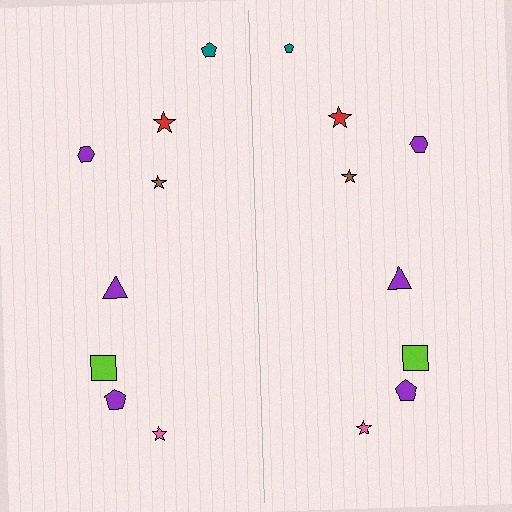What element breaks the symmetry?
The teal pentagon on the right side has a different size than its mirror counterpart.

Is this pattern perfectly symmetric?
No, the pattern is not perfectly symmetric. The teal pentagon on the right side has a different size than its mirror counterpart.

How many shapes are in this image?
There are 16 shapes in this image.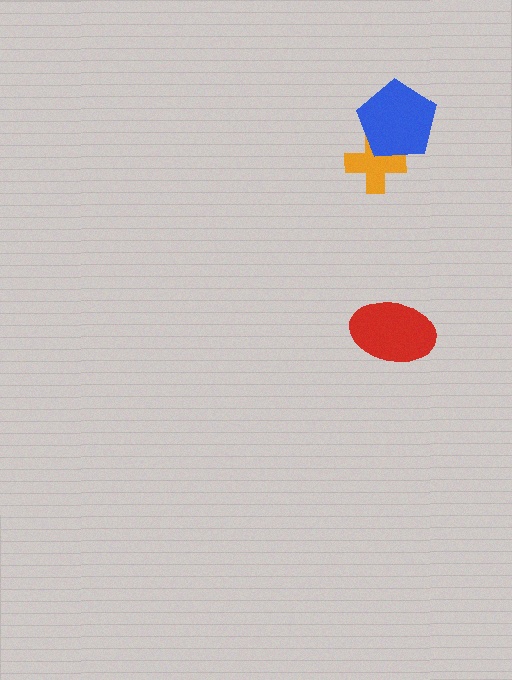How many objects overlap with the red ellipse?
0 objects overlap with the red ellipse.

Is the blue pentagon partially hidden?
No, no other shape covers it.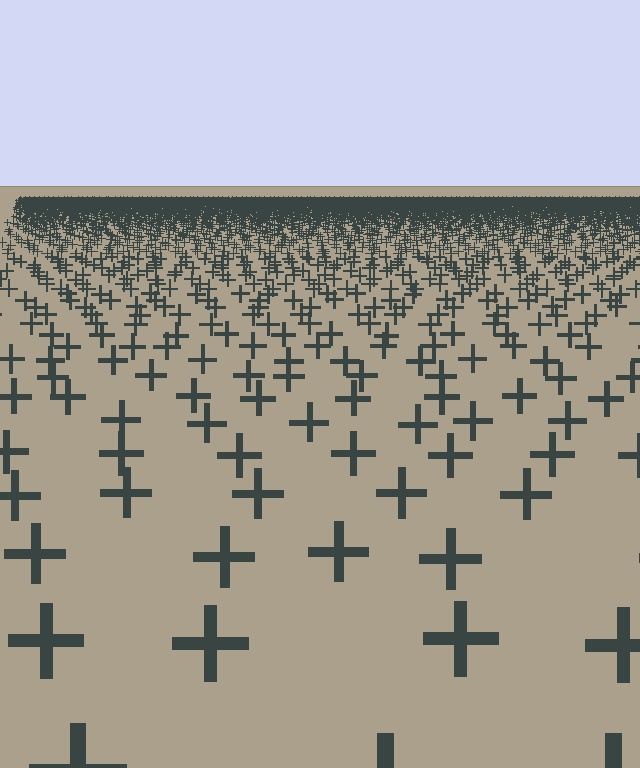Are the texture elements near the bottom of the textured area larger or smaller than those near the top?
Larger. Near the bottom, elements are closer to the viewer and appear at a bigger on-screen size.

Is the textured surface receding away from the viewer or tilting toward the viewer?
The surface is receding away from the viewer. Texture elements get smaller and denser toward the top.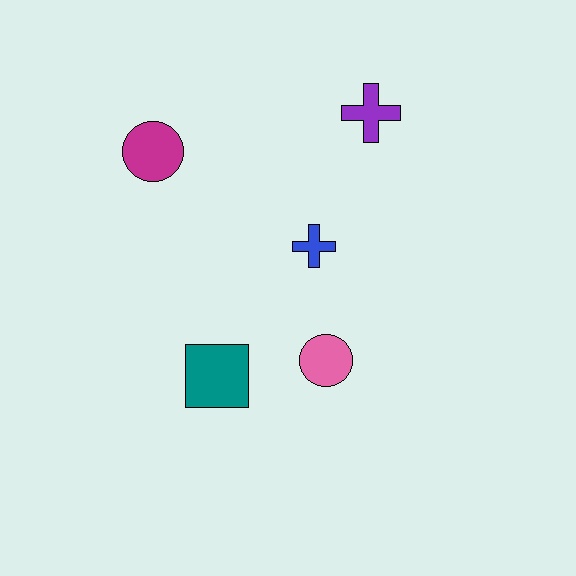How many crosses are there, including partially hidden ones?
There are 2 crosses.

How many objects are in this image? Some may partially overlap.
There are 5 objects.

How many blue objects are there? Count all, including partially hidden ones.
There is 1 blue object.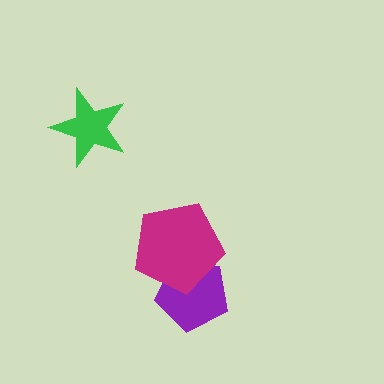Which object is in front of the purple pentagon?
The magenta pentagon is in front of the purple pentagon.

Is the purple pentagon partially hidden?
Yes, it is partially covered by another shape.